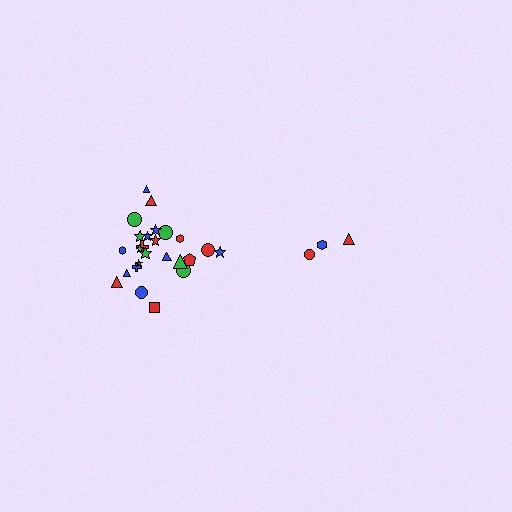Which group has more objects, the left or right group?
The left group.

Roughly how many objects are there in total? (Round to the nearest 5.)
Roughly 30 objects in total.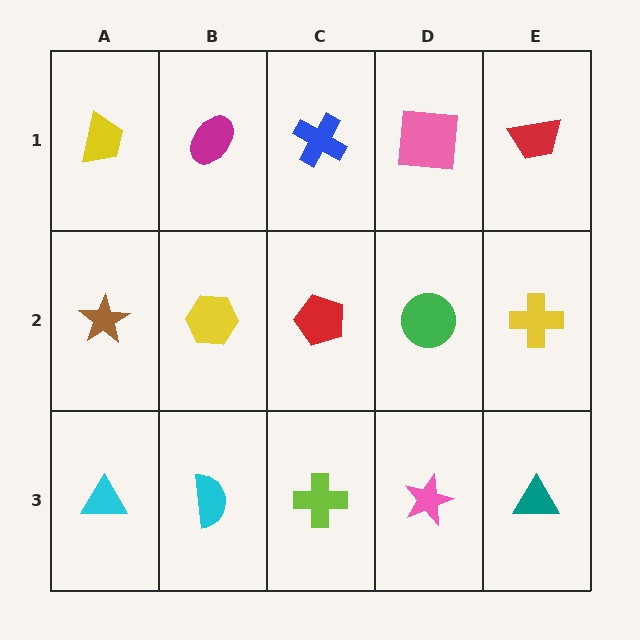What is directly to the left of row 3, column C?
A cyan semicircle.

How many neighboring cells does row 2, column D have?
4.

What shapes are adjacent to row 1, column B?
A yellow hexagon (row 2, column B), a yellow trapezoid (row 1, column A), a blue cross (row 1, column C).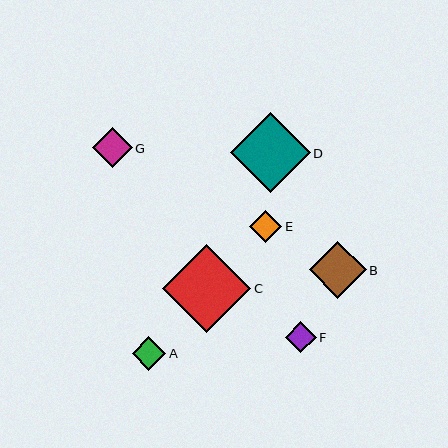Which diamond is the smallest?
Diamond F is the smallest with a size of approximately 31 pixels.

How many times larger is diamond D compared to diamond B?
Diamond D is approximately 1.4 times the size of diamond B.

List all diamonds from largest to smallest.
From largest to smallest: C, D, B, G, A, E, F.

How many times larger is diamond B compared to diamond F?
Diamond B is approximately 1.8 times the size of diamond F.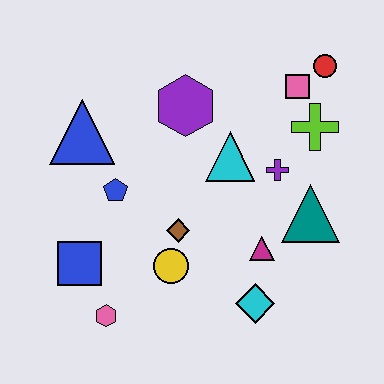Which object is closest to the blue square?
The pink hexagon is closest to the blue square.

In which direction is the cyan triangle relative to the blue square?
The cyan triangle is to the right of the blue square.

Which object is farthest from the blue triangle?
The red circle is farthest from the blue triangle.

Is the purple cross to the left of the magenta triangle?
No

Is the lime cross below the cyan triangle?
No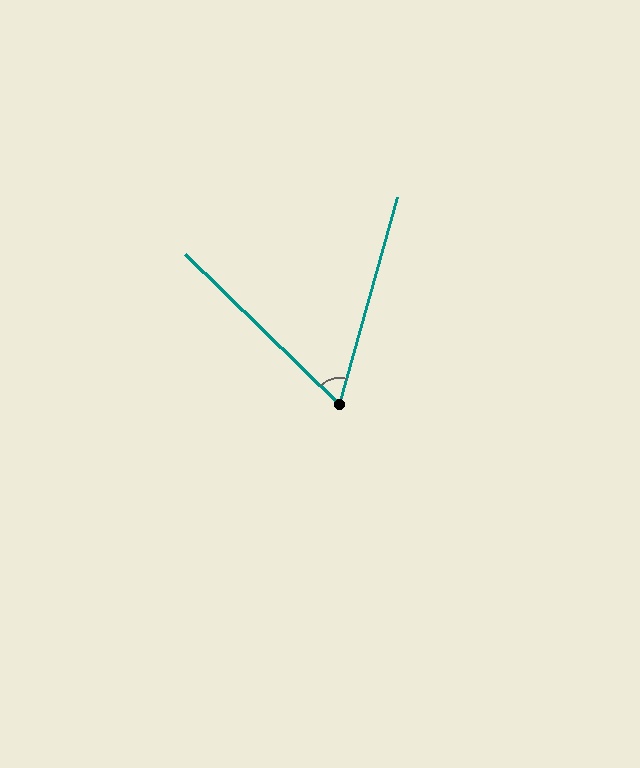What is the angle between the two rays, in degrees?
Approximately 62 degrees.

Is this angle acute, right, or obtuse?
It is acute.